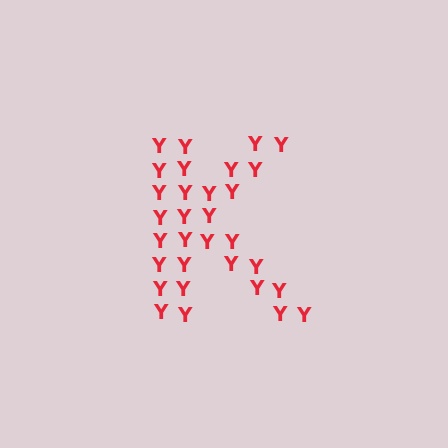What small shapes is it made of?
It is made of small letter Y's.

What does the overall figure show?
The overall figure shows the letter K.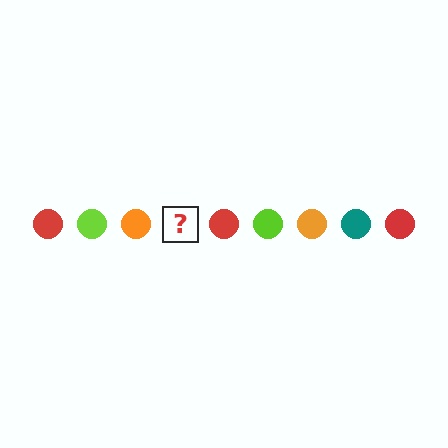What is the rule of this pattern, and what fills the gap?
The rule is that the pattern cycles through red, lime, orange, teal circles. The gap should be filled with a teal circle.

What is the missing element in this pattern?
The missing element is a teal circle.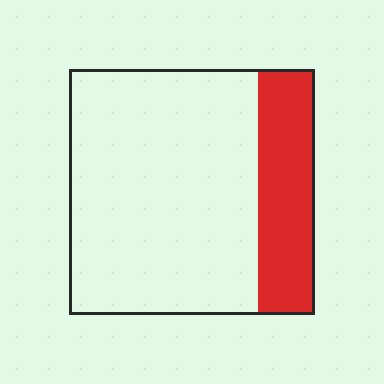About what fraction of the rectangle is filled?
About one quarter (1/4).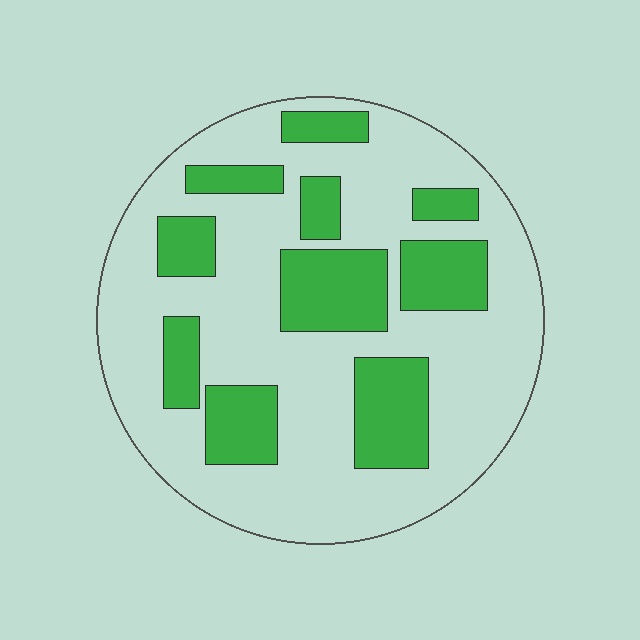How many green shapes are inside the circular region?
10.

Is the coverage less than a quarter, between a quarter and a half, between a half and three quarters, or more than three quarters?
Between a quarter and a half.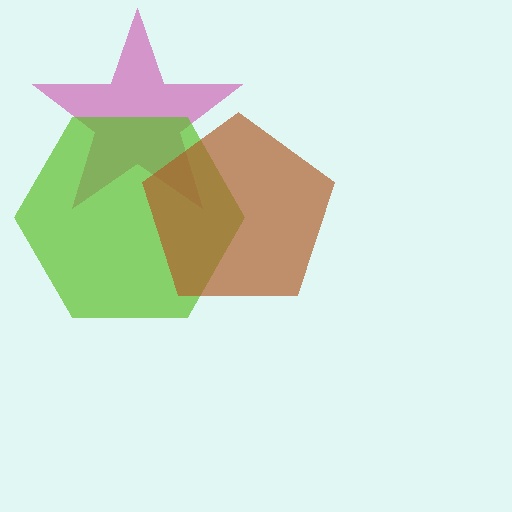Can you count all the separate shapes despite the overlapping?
Yes, there are 3 separate shapes.